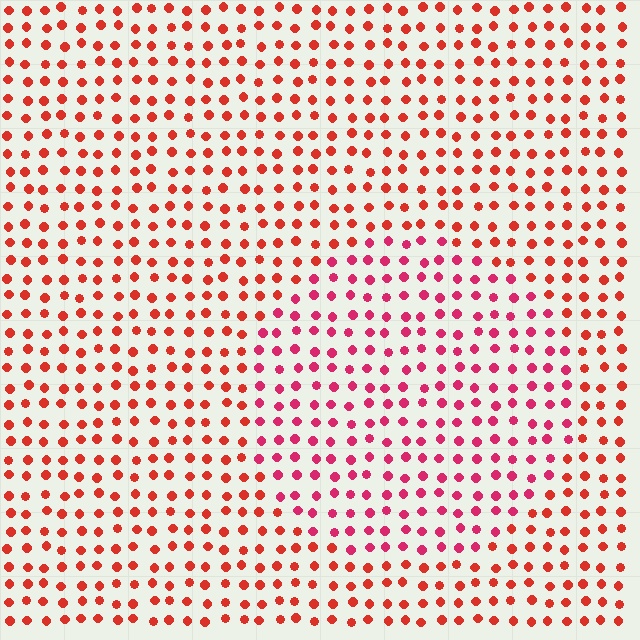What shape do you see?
I see a circle.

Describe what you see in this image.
The image is filled with small red elements in a uniform arrangement. A circle-shaped region is visible where the elements are tinted to a slightly different hue, forming a subtle color boundary.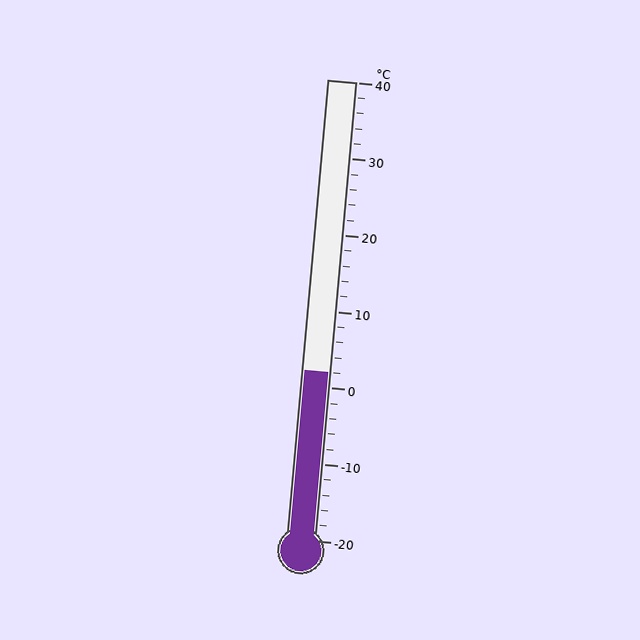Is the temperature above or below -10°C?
The temperature is above -10°C.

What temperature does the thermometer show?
The thermometer shows approximately 2°C.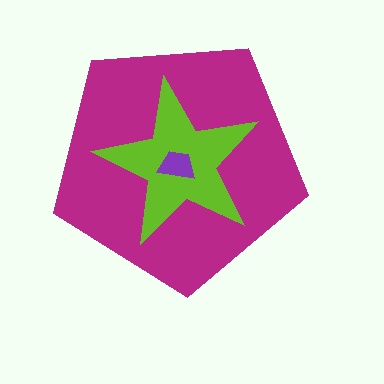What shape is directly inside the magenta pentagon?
The lime star.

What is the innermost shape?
The purple trapezoid.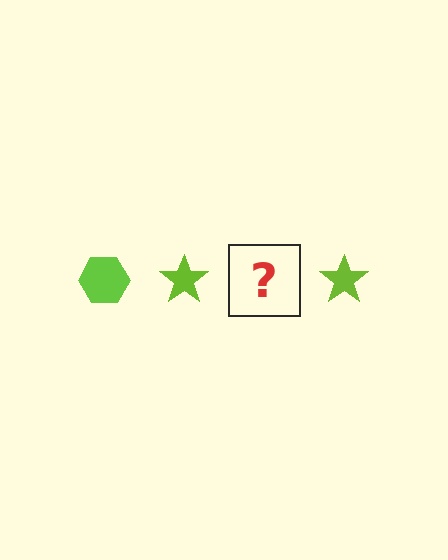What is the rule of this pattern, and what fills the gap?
The rule is that the pattern cycles through hexagon, star shapes in lime. The gap should be filled with a lime hexagon.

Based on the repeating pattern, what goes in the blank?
The blank should be a lime hexagon.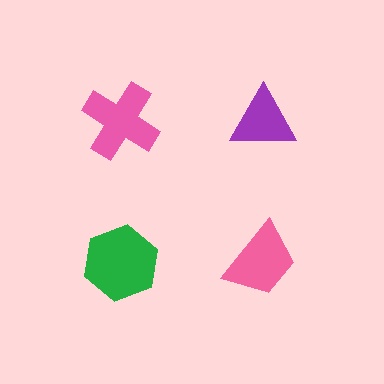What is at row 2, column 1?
A green hexagon.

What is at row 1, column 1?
A pink cross.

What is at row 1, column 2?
A purple triangle.